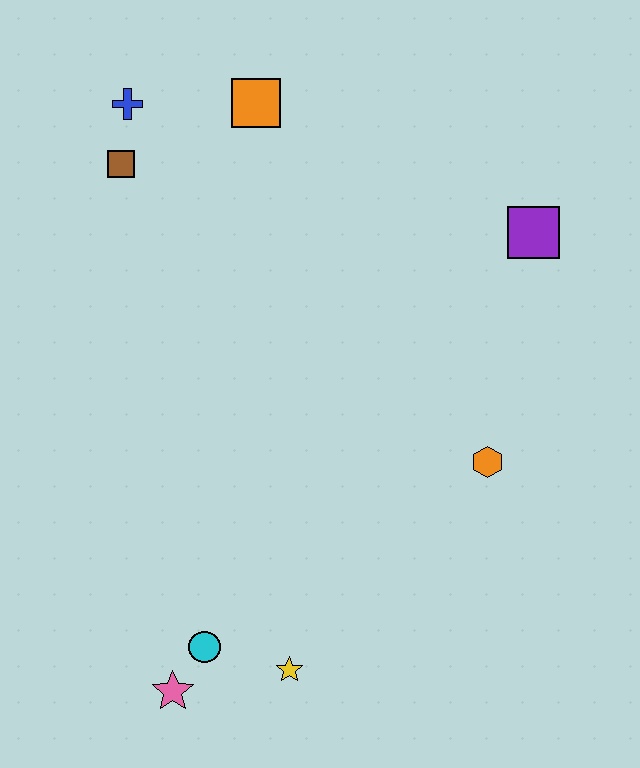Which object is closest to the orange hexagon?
The purple square is closest to the orange hexagon.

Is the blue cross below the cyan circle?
No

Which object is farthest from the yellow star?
The blue cross is farthest from the yellow star.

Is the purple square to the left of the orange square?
No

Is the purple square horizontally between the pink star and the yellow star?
No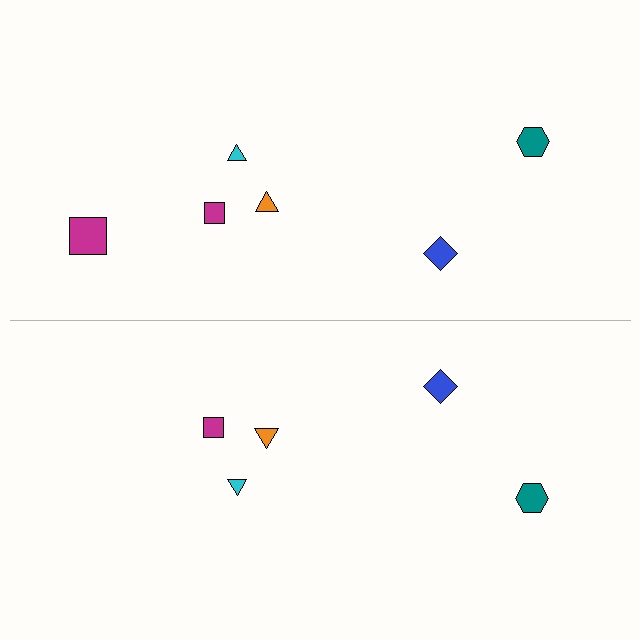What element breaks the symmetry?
A magenta square is missing from the bottom side.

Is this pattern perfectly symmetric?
No, the pattern is not perfectly symmetric. A magenta square is missing from the bottom side.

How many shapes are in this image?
There are 11 shapes in this image.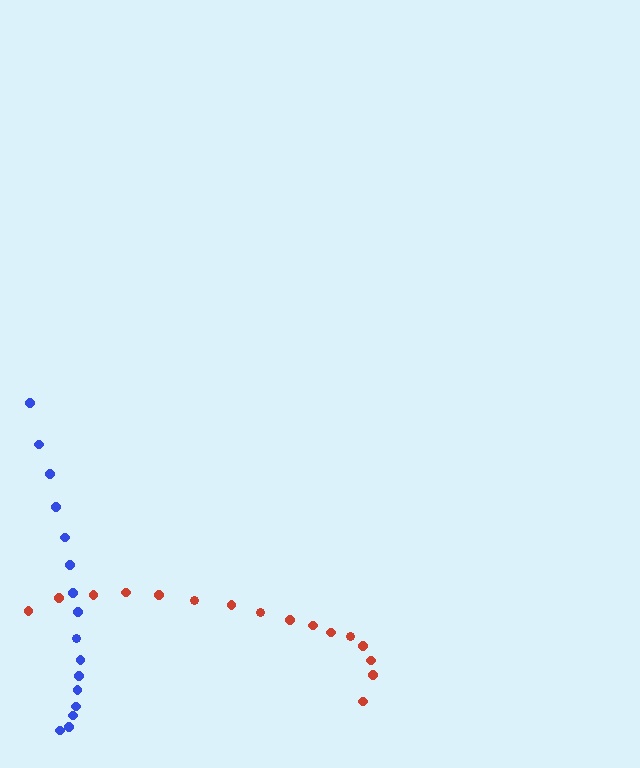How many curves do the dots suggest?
There are 2 distinct paths.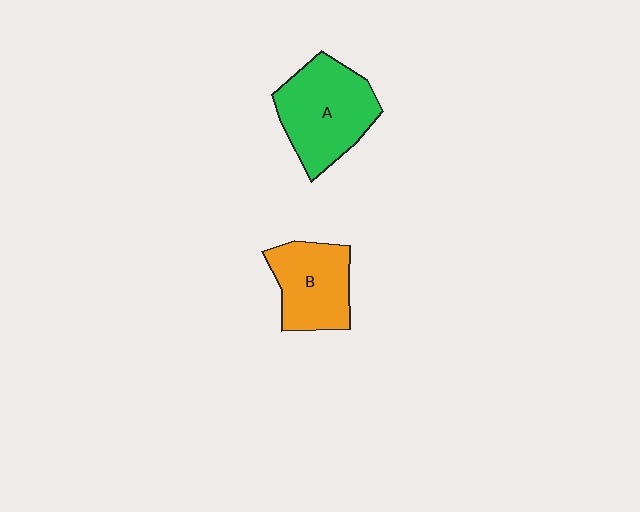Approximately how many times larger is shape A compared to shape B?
Approximately 1.3 times.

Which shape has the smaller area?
Shape B (orange).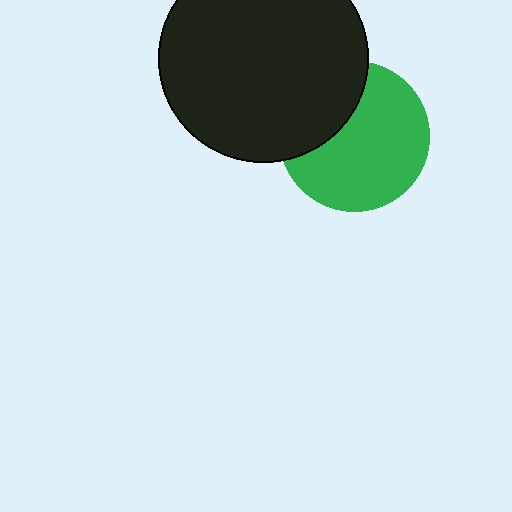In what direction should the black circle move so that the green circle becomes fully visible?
The black circle should move toward the upper-left. That is the shortest direction to clear the overlap and leave the green circle fully visible.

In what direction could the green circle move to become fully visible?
The green circle could move toward the lower-right. That would shift it out from behind the black circle entirely.